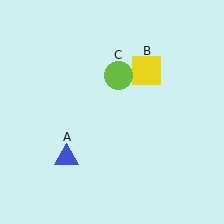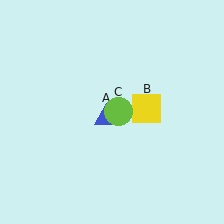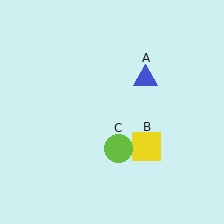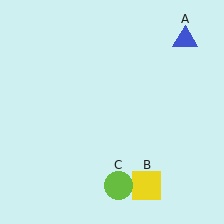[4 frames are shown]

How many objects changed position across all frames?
3 objects changed position: blue triangle (object A), yellow square (object B), lime circle (object C).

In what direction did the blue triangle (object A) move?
The blue triangle (object A) moved up and to the right.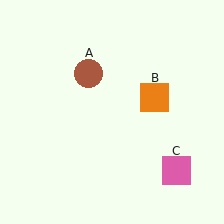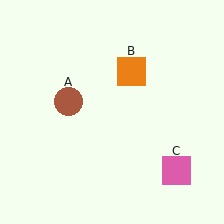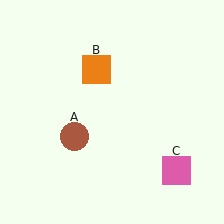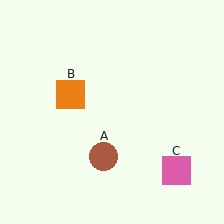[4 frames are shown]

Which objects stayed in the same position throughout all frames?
Pink square (object C) remained stationary.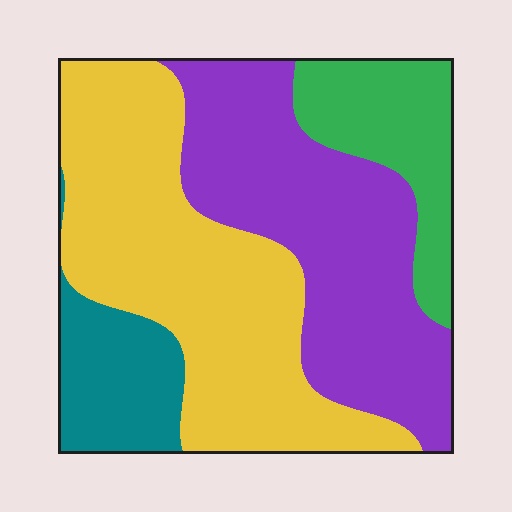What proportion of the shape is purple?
Purple covers 34% of the shape.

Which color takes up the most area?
Yellow, at roughly 40%.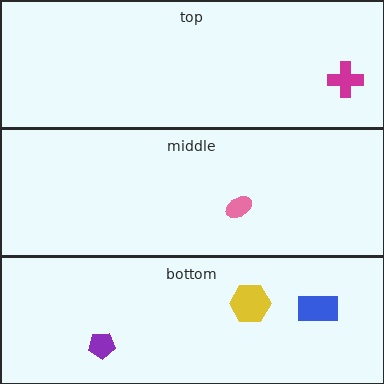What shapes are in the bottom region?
The purple pentagon, the blue rectangle, the yellow hexagon.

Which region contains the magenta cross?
The top region.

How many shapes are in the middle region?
1.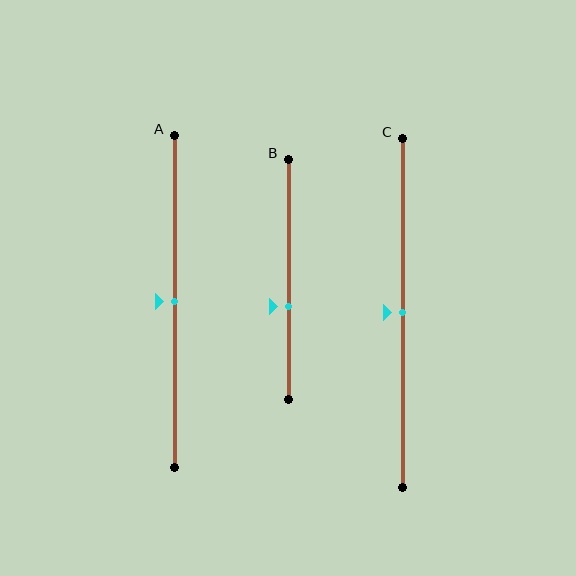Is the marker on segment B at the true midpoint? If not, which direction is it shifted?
No, the marker on segment B is shifted downward by about 11% of the segment length.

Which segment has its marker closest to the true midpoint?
Segment A has its marker closest to the true midpoint.